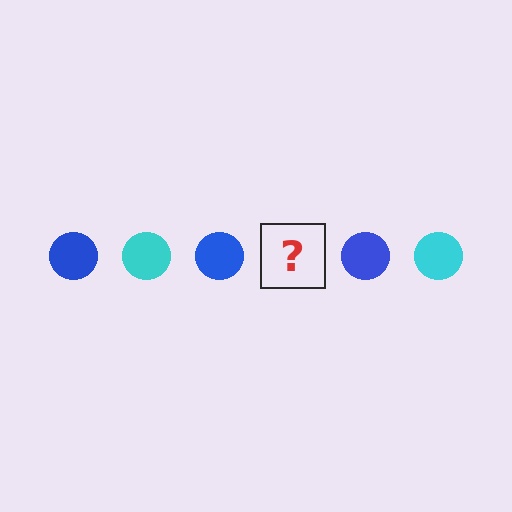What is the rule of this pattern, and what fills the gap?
The rule is that the pattern cycles through blue, cyan circles. The gap should be filled with a cyan circle.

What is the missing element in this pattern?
The missing element is a cyan circle.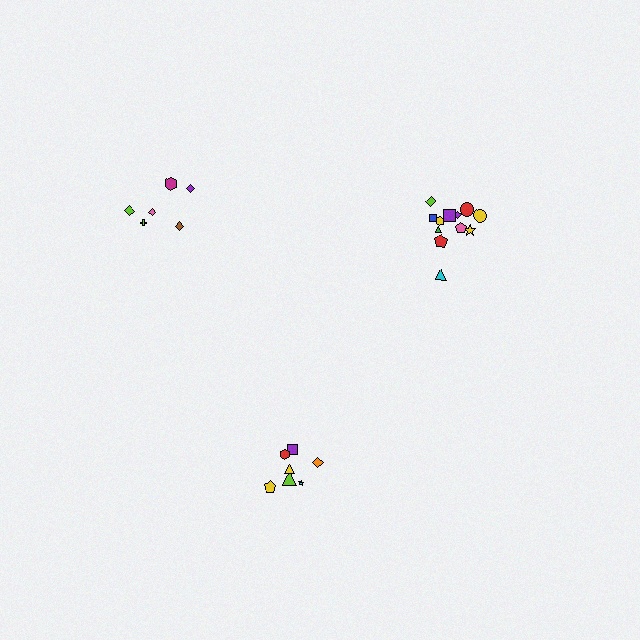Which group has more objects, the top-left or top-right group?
The top-right group.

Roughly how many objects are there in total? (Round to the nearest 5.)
Roughly 25 objects in total.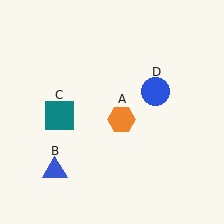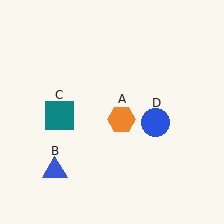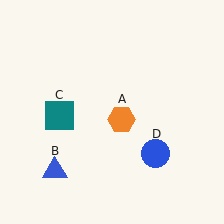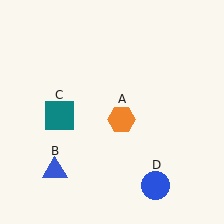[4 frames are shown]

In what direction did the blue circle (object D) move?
The blue circle (object D) moved down.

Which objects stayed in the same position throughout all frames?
Orange hexagon (object A) and blue triangle (object B) and teal square (object C) remained stationary.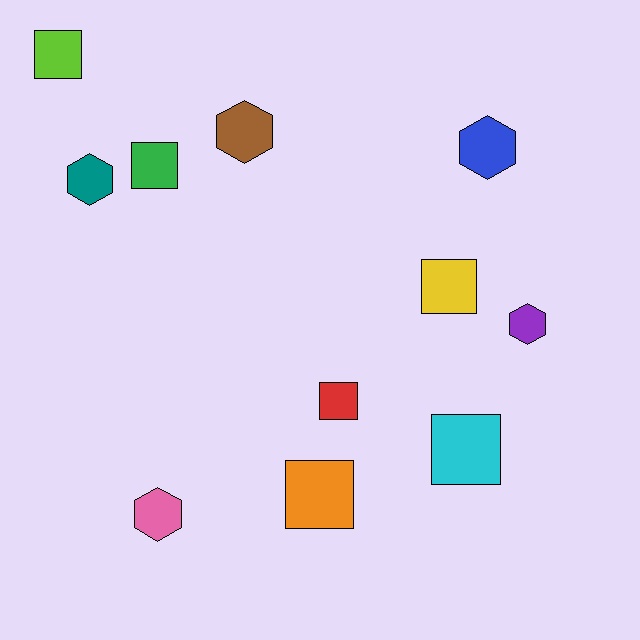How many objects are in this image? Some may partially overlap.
There are 11 objects.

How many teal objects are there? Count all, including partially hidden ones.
There is 1 teal object.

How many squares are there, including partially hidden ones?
There are 6 squares.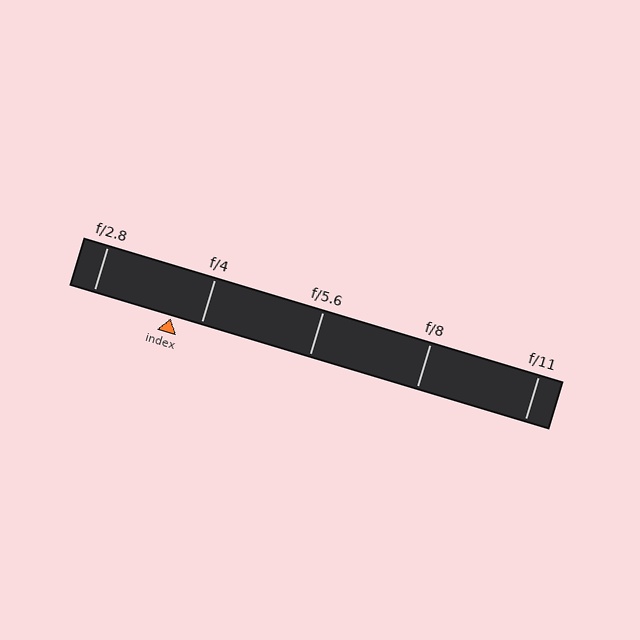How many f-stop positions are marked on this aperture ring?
There are 5 f-stop positions marked.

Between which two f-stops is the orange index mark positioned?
The index mark is between f/2.8 and f/4.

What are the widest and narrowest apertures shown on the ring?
The widest aperture shown is f/2.8 and the narrowest is f/11.